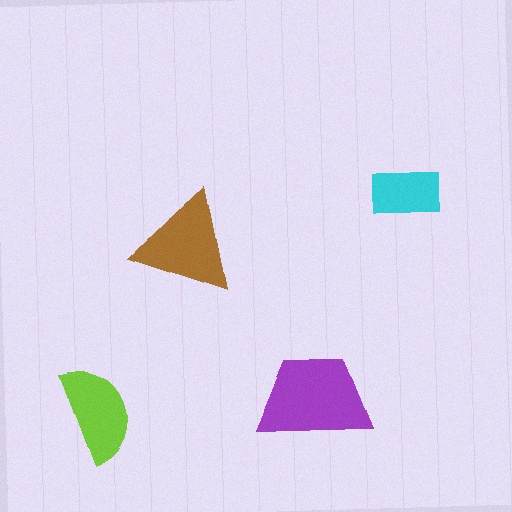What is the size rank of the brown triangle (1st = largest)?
2nd.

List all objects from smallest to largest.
The cyan rectangle, the lime semicircle, the brown triangle, the purple trapezoid.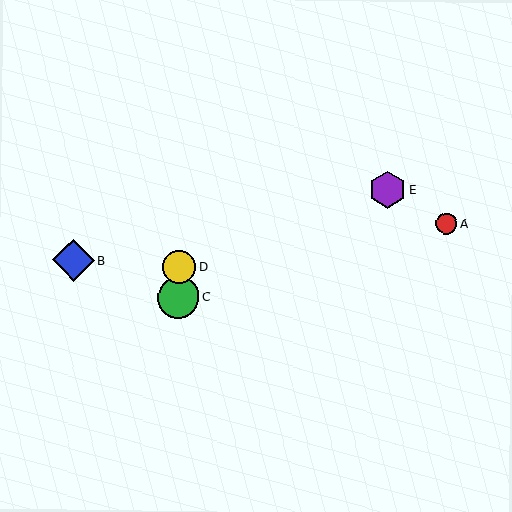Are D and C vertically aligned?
Yes, both are at x≈179.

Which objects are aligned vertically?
Objects C, D are aligned vertically.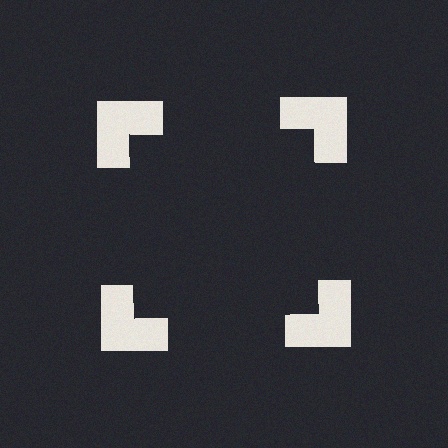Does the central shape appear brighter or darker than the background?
It typically appears slightly darker than the background, even though no actual brightness change is drawn.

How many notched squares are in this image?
There are 4 — one at each vertex of the illusory square.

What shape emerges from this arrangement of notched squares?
An illusory square — its edges are inferred from the aligned wedge cuts in the notched squares, not physically drawn.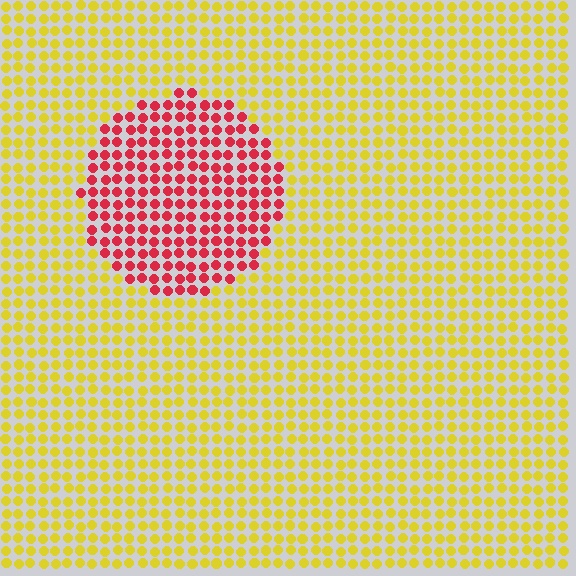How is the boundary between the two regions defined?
The boundary is defined purely by a slight shift in hue (about 66 degrees). Spacing, size, and orientation are identical on both sides.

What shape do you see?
I see a circle.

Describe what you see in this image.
The image is filled with small yellow elements in a uniform arrangement. A circle-shaped region is visible where the elements are tinted to a slightly different hue, forming a subtle color boundary.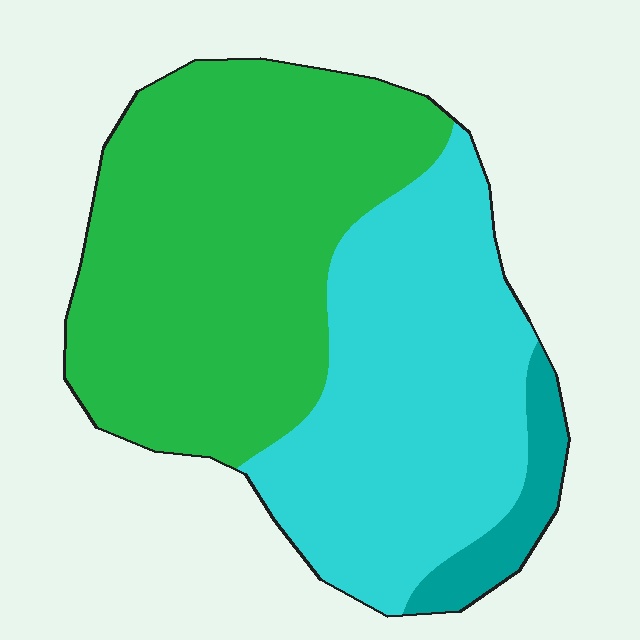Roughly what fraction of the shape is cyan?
Cyan covers about 40% of the shape.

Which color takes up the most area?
Green, at roughly 50%.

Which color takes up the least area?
Teal, at roughly 5%.